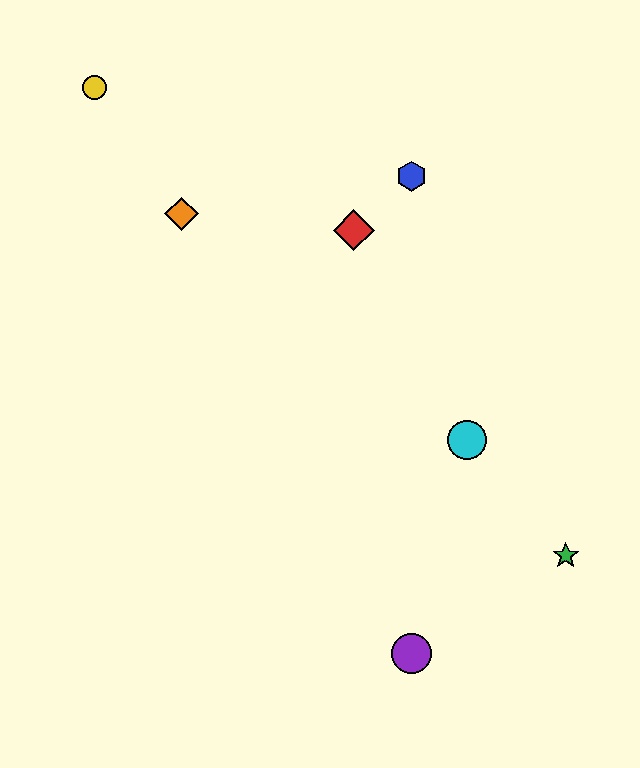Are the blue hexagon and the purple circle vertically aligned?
Yes, both are at x≈411.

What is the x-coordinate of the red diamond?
The red diamond is at x≈354.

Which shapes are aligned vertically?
The blue hexagon, the purple circle are aligned vertically.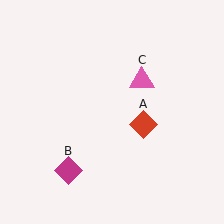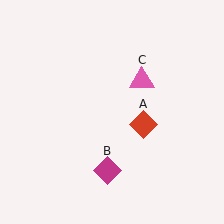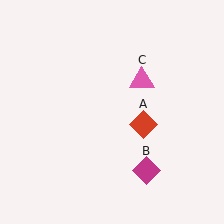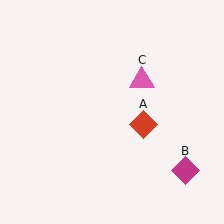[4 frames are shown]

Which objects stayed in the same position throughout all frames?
Red diamond (object A) and pink triangle (object C) remained stationary.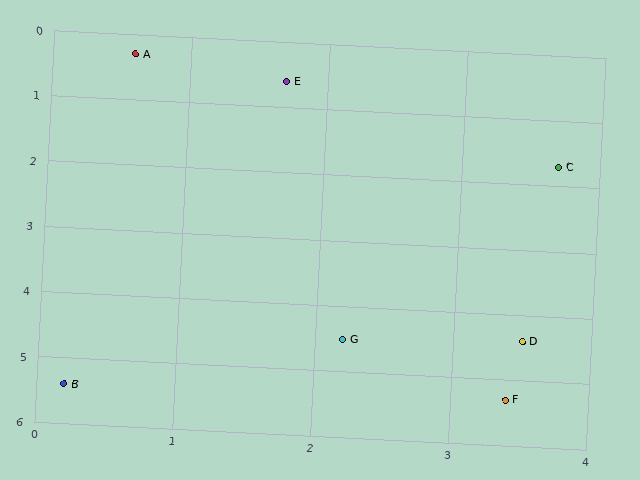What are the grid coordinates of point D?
Point D is at approximately (3.5, 4.4).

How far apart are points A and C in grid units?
Points A and C are about 3.4 grid units apart.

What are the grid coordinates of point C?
Point C is at approximately (3.7, 1.7).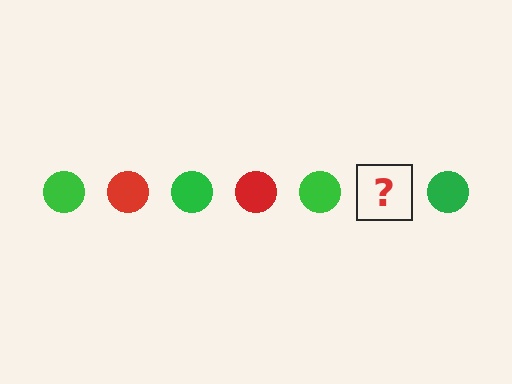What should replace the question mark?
The question mark should be replaced with a red circle.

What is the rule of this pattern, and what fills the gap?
The rule is that the pattern cycles through green, red circles. The gap should be filled with a red circle.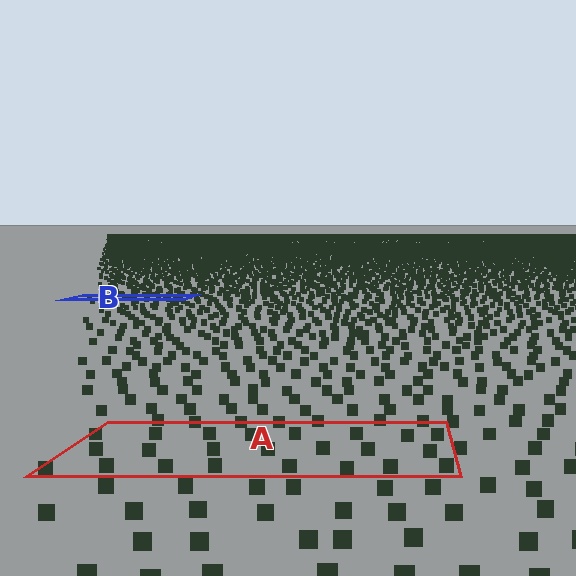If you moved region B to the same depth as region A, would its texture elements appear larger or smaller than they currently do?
They would appear larger. At a closer depth, the same texture elements are projected at a bigger on-screen size.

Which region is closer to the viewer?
Region A is closer. The texture elements there are larger and more spread out.